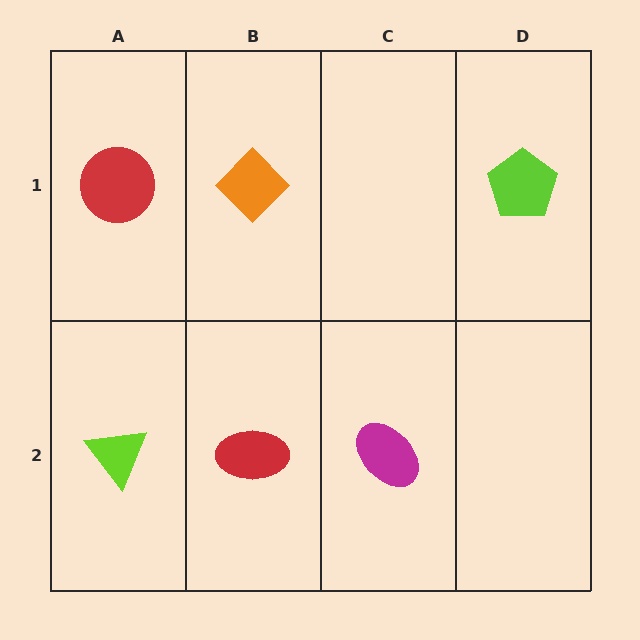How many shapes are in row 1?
3 shapes.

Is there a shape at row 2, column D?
No, that cell is empty.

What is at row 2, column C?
A magenta ellipse.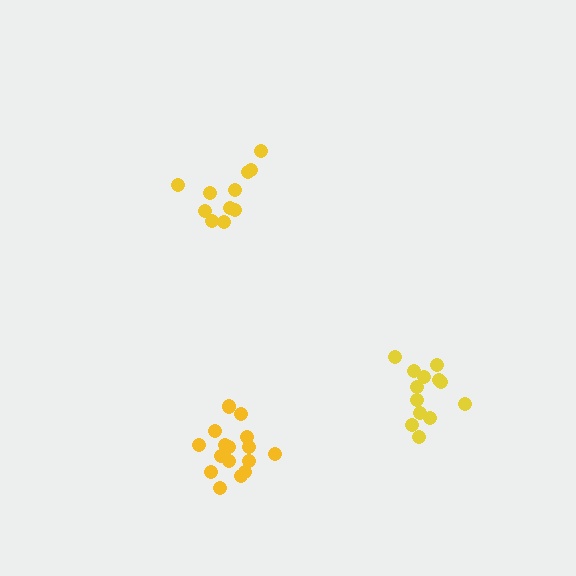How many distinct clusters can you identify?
There are 3 distinct clusters.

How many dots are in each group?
Group 1: 11 dots, Group 2: 13 dots, Group 3: 16 dots (40 total).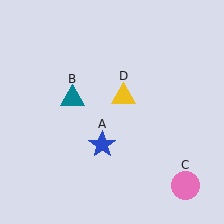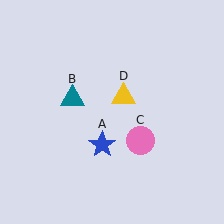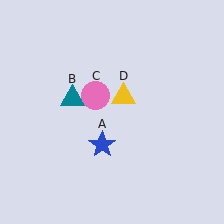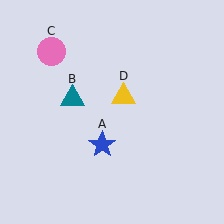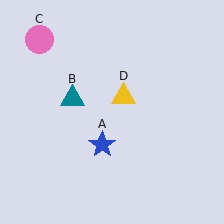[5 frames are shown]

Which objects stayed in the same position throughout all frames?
Blue star (object A) and teal triangle (object B) and yellow triangle (object D) remained stationary.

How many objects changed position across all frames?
1 object changed position: pink circle (object C).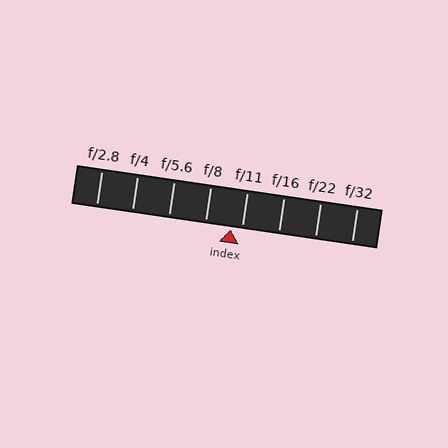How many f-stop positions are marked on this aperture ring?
There are 8 f-stop positions marked.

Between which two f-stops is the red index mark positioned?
The index mark is between f/8 and f/11.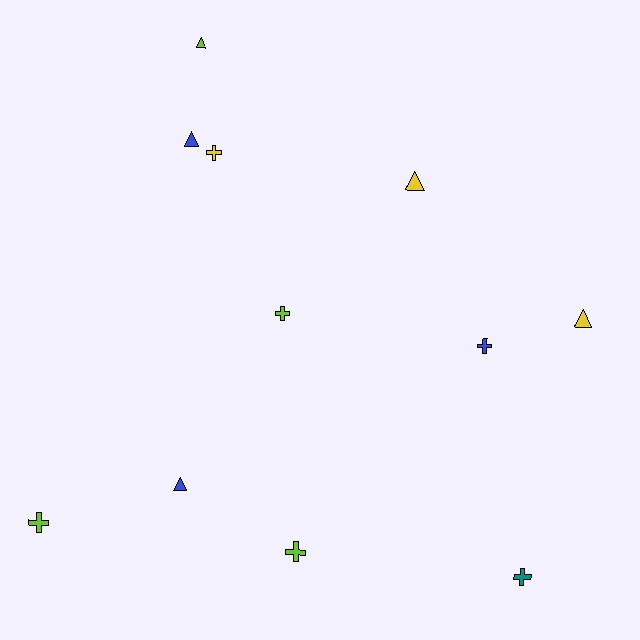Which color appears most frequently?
Lime, with 4 objects.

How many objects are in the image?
There are 11 objects.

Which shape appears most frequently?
Cross, with 6 objects.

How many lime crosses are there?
There are 3 lime crosses.